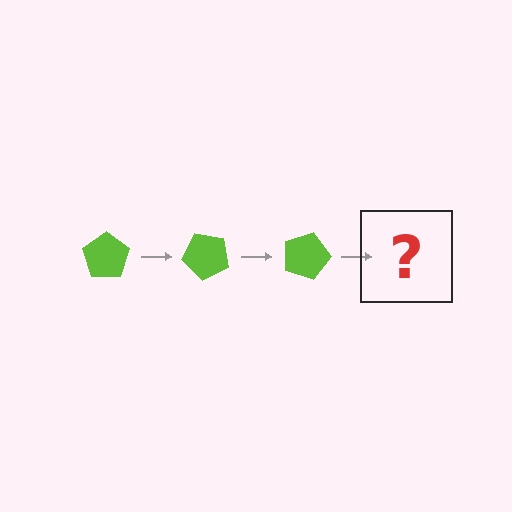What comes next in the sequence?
The next element should be a lime pentagon rotated 135 degrees.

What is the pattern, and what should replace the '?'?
The pattern is that the pentagon rotates 45 degrees each step. The '?' should be a lime pentagon rotated 135 degrees.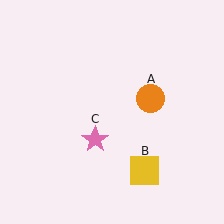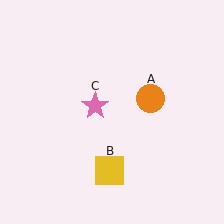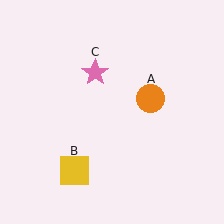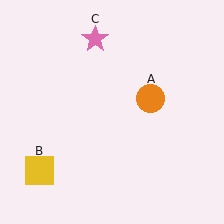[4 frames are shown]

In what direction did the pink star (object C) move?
The pink star (object C) moved up.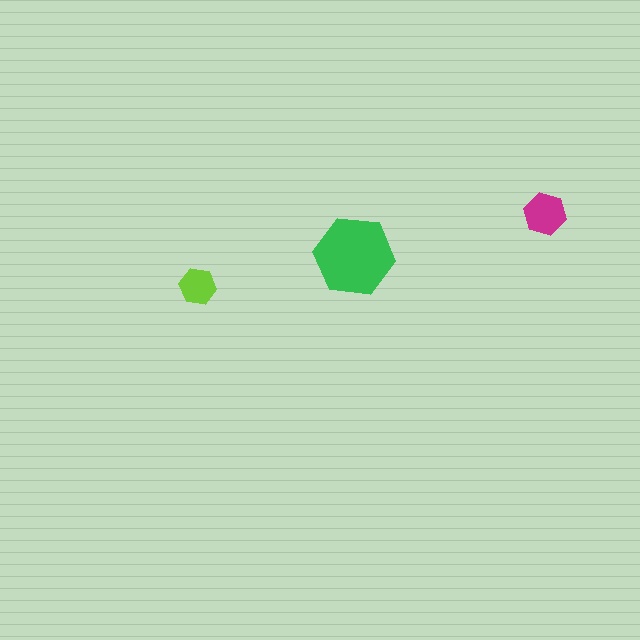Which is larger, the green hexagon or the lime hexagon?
The green one.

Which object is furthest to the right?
The magenta hexagon is rightmost.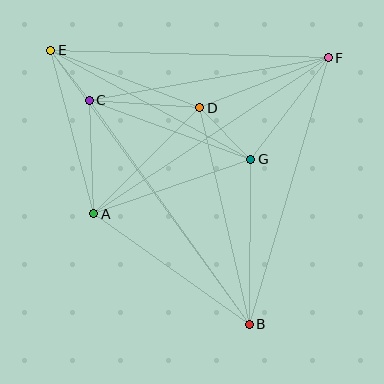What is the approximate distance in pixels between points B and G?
The distance between B and G is approximately 165 pixels.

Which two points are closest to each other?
Points C and E are closest to each other.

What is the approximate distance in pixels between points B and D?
The distance between B and D is approximately 223 pixels.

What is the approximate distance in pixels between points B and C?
The distance between B and C is approximately 275 pixels.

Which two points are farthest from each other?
Points B and E are farthest from each other.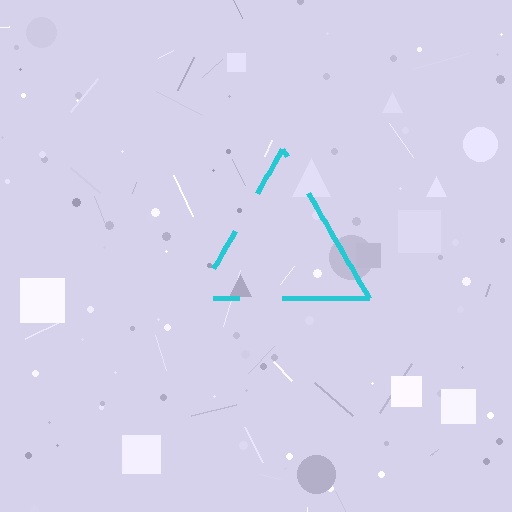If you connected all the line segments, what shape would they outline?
They would outline a triangle.